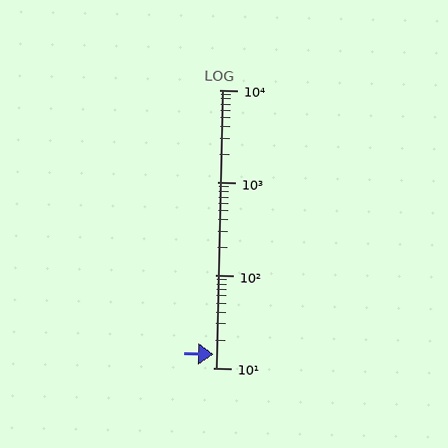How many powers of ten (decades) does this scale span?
The scale spans 3 decades, from 10 to 10000.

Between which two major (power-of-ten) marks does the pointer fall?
The pointer is between 10 and 100.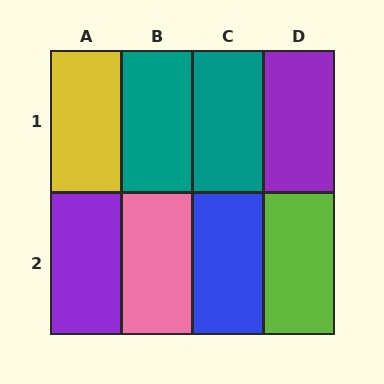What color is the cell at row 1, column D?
Purple.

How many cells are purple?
2 cells are purple.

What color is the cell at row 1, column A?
Yellow.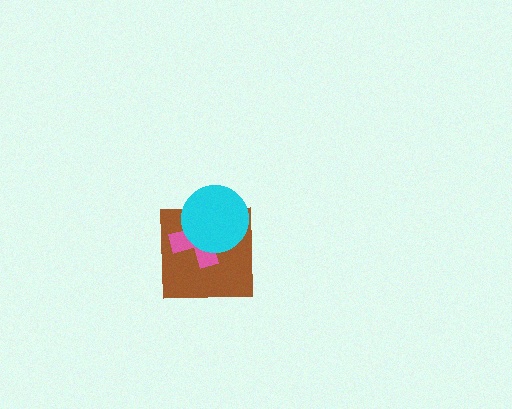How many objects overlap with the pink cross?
2 objects overlap with the pink cross.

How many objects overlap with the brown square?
2 objects overlap with the brown square.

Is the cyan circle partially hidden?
No, no other shape covers it.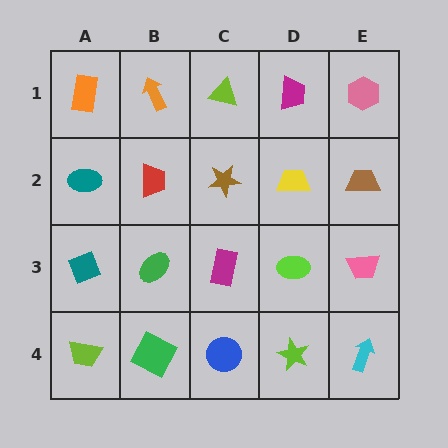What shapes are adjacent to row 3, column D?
A yellow trapezoid (row 2, column D), a lime star (row 4, column D), a magenta rectangle (row 3, column C), a pink trapezoid (row 3, column E).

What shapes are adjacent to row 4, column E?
A pink trapezoid (row 3, column E), a lime star (row 4, column D).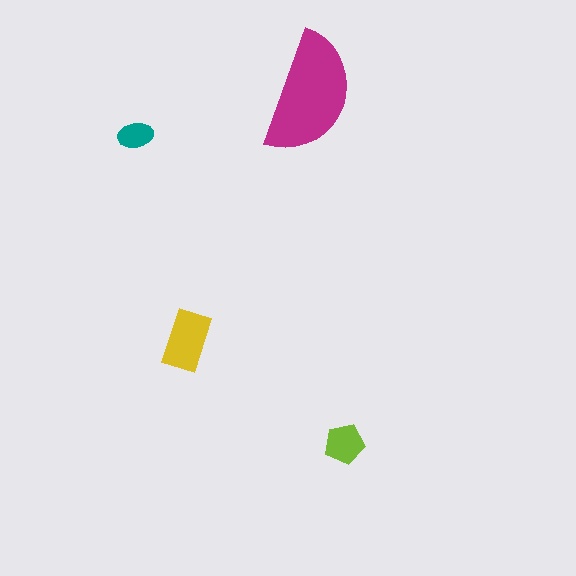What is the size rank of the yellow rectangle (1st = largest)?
2nd.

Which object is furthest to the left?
The teal ellipse is leftmost.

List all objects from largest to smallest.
The magenta semicircle, the yellow rectangle, the lime pentagon, the teal ellipse.